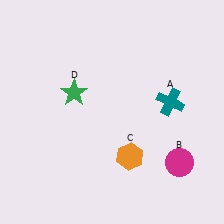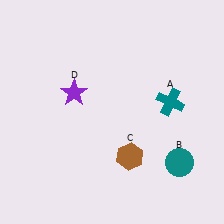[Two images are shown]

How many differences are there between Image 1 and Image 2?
There are 3 differences between the two images.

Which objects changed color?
B changed from magenta to teal. C changed from orange to brown. D changed from green to purple.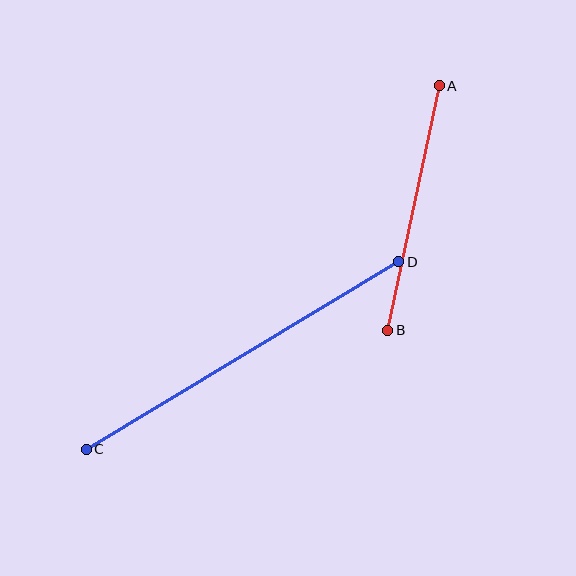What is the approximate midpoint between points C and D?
The midpoint is at approximately (242, 356) pixels.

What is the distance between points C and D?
The distance is approximately 364 pixels.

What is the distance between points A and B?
The distance is approximately 250 pixels.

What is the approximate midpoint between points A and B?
The midpoint is at approximately (414, 208) pixels.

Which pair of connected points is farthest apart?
Points C and D are farthest apart.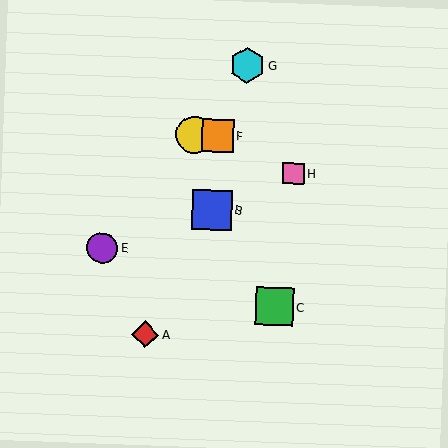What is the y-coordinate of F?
Object F is at y≈136.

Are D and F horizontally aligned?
Yes, both are at y≈135.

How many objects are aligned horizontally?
2 objects (D, F) are aligned horizontally.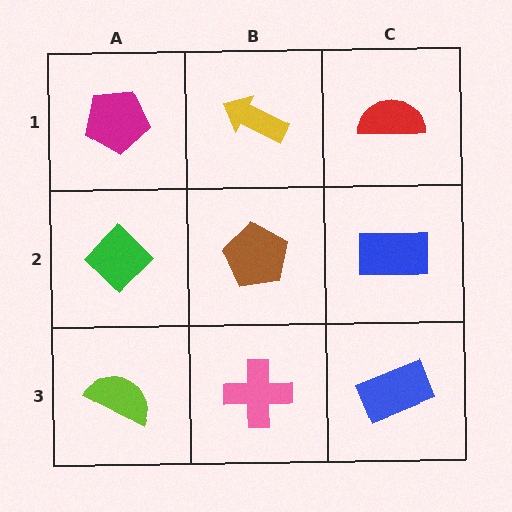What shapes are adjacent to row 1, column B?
A brown pentagon (row 2, column B), a magenta pentagon (row 1, column A), a red semicircle (row 1, column C).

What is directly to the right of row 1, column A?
A yellow arrow.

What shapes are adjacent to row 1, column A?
A green diamond (row 2, column A), a yellow arrow (row 1, column B).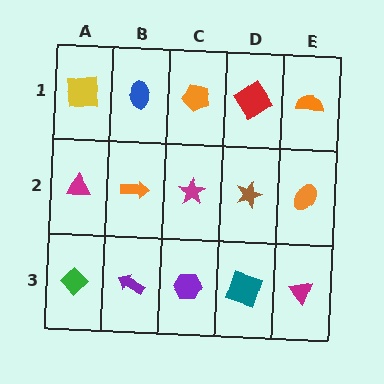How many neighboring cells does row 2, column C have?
4.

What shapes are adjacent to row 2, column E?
An orange semicircle (row 1, column E), a magenta triangle (row 3, column E), a brown star (row 2, column D).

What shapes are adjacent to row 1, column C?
A magenta star (row 2, column C), a blue ellipse (row 1, column B), a red diamond (row 1, column D).